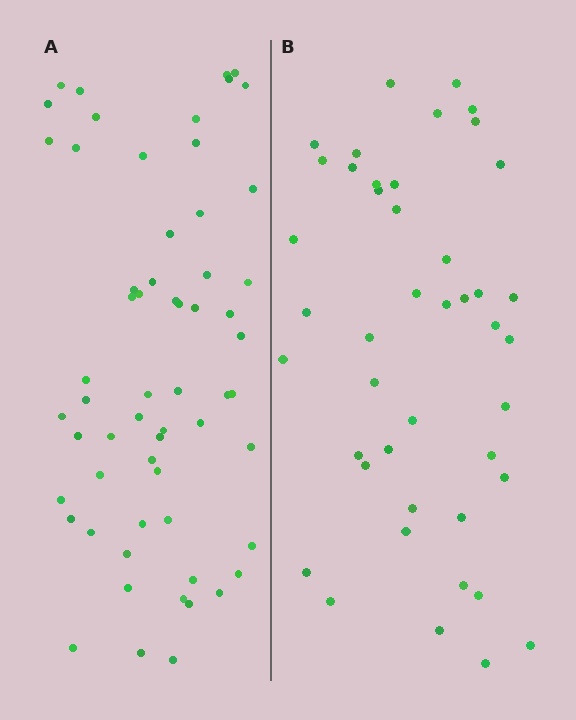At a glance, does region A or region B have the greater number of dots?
Region A (the left region) has more dots.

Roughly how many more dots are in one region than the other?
Region A has approximately 15 more dots than region B.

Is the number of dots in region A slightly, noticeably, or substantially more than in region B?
Region A has noticeably more, but not dramatically so. The ratio is roughly 1.4 to 1.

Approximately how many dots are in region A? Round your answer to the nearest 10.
About 60 dots.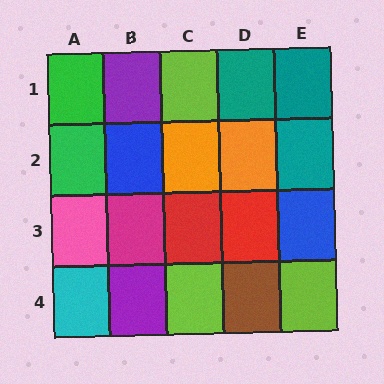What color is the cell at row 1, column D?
Teal.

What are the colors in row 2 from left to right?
Green, blue, orange, orange, teal.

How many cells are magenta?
1 cell is magenta.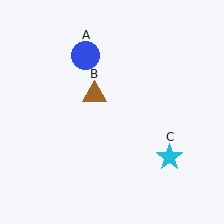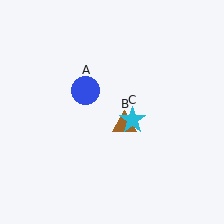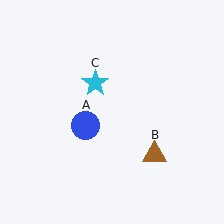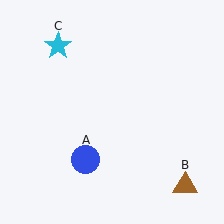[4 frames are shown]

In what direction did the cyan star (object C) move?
The cyan star (object C) moved up and to the left.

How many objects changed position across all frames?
3 objects changed position: blue circle (object A), brown triangle (object B), cyan star (object C).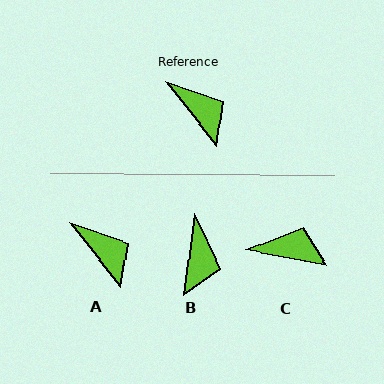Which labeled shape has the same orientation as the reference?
A.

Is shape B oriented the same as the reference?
No, it is off by about 46 degrees.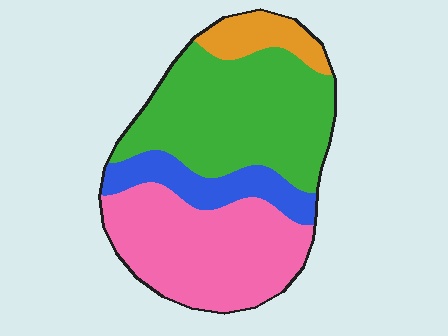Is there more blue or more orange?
Blue.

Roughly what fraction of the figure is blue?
Blue covers 13% of the figure.